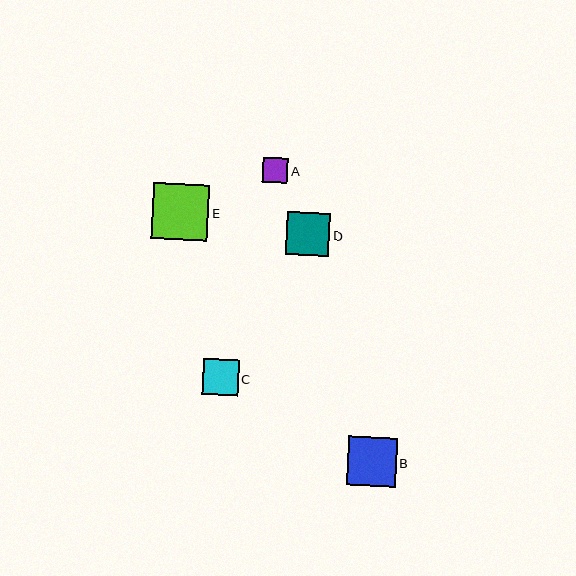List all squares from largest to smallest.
From largest to smallest: E, B, D, C, A.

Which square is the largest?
Square E is the largest with a size of approximately 56 pixels.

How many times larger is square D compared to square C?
Square D is approximately 1.2 times the size of square C.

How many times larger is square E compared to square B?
Square E is approximately 1.2 times the size of square B.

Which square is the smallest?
Square A is the smallest with a size of approximately 25 pixels.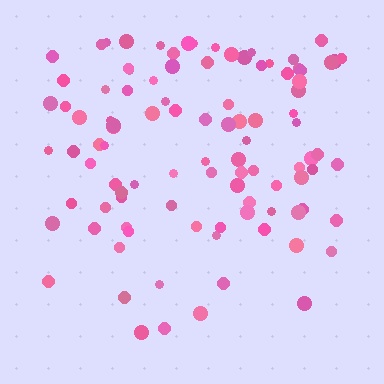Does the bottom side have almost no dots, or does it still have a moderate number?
Still a moderate number, just noticeably fewer than the top.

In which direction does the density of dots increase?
From bottom to top, with the top side densest.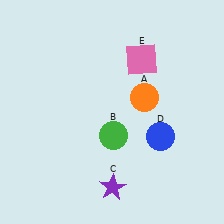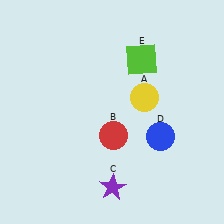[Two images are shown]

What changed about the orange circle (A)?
In Image 1, A is orange. In Image 2, it changed to yellow.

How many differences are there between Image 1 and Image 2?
There are 3 differences between the two images.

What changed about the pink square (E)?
In Image 1, E is pink. In Image 2, it changed to lime.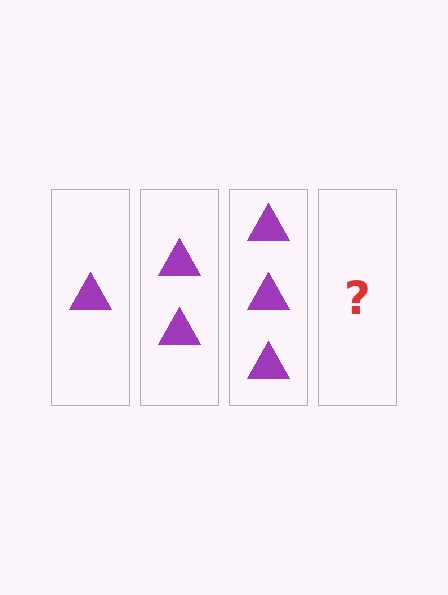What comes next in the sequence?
The next element should be 4 triangles.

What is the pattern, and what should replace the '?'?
The pattern is that each step adds one more triangle. The '?' should be 4 triangles.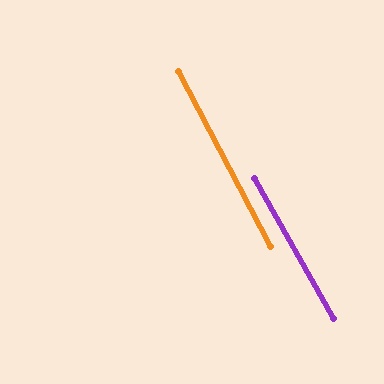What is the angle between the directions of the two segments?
Approximately 2 degrees.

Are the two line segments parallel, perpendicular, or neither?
Parallel — their directions differ by only 1.6°.